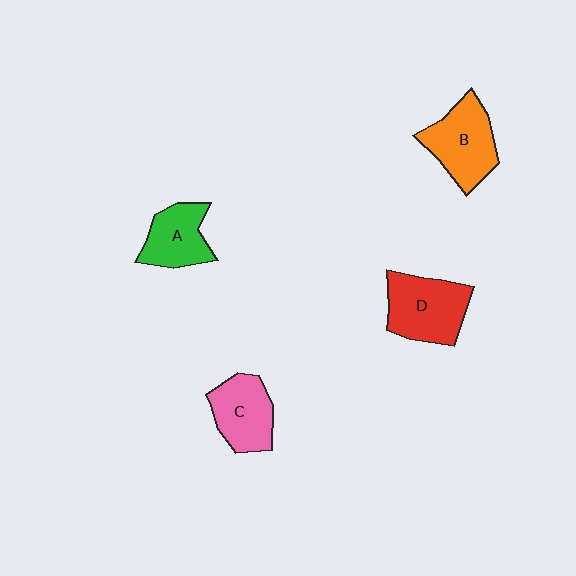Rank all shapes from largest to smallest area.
From largest to smallest: D (red), B (orange), C (pink), A (green).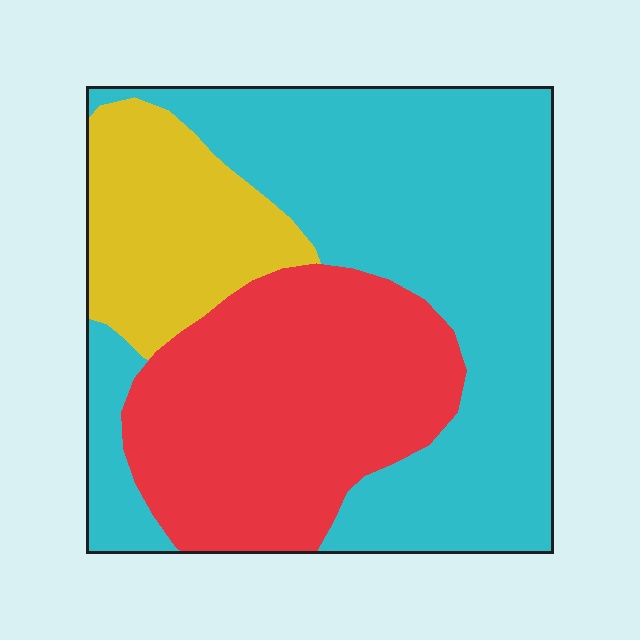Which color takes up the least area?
Yellow, at roughly 15%.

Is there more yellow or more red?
Red.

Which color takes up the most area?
Cyan, at roughly 50%.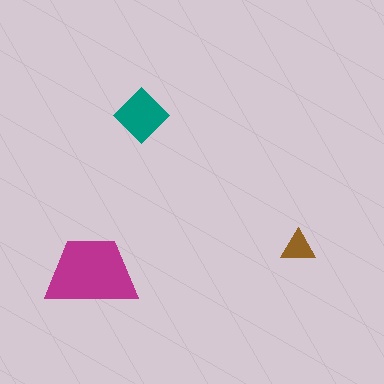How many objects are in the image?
There are 3 objects in the image.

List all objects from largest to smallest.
The magenta trapezoid, the teal diamond, the brown triangle.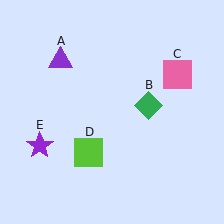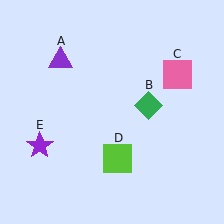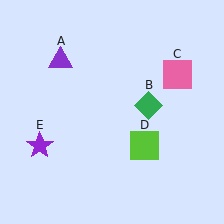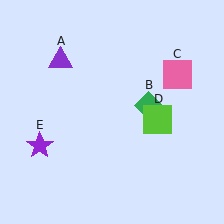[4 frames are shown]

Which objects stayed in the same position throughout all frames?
Purple triangle (object A) and green diamond (object B) and pink square (object C) and purple star (object E) remained stationary.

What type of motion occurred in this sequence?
The lime square (object D) rotated counterclockwise around the center of the scene.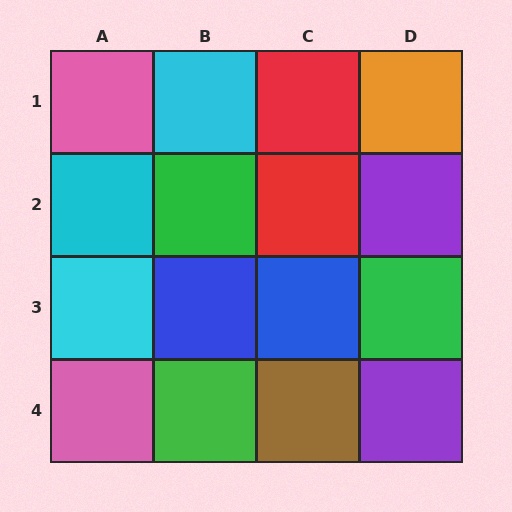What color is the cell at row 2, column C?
Red.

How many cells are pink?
2 cells are pink.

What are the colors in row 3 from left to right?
Cyan, blue, blue, green.